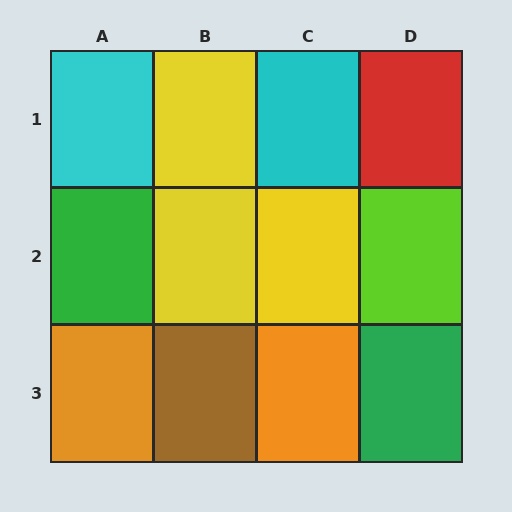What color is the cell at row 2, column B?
Yellow.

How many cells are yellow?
3 cells are yellow.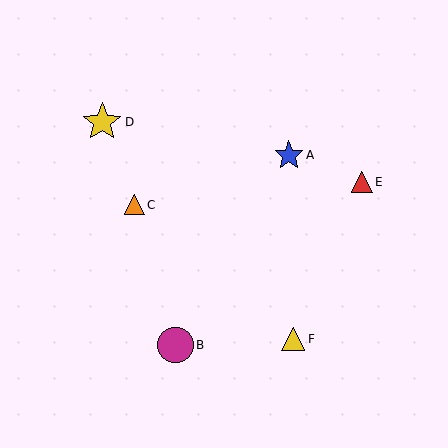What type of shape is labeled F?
Shape F is a yellow triangle.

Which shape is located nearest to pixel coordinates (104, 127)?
The yellow star (labeled D) at (102, 122) is nearest to that location.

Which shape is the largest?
The yellow star (labeled D) is the largest.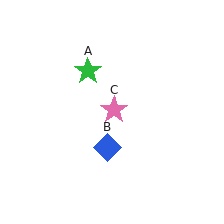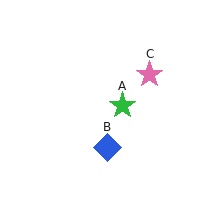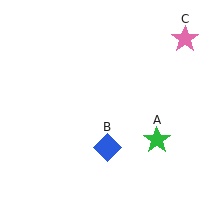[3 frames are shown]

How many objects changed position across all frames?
2 objects changed position: green star (object A), pink star (object C).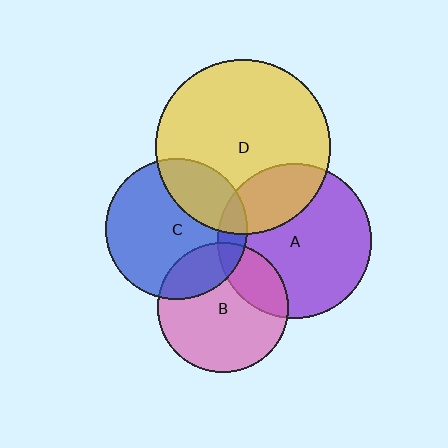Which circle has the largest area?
Circle D (yellow).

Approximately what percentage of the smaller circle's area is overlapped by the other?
Approximately 25%.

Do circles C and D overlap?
Yes.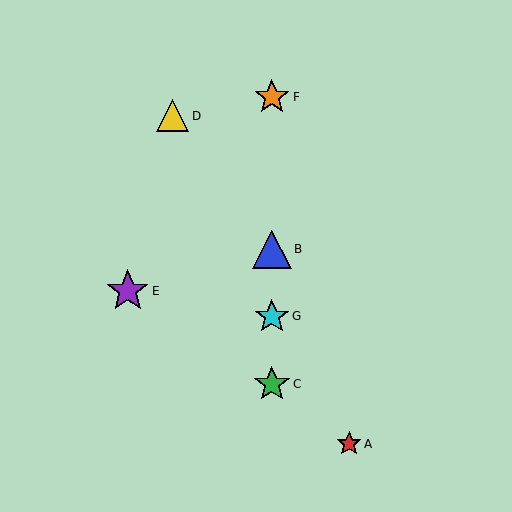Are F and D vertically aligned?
No, F is at x≈272 and D is at x≈173.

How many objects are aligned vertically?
4 objects (B, C, F, G) are aligned vertically.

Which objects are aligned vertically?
Objects B, C, F, G are aligned vertically.